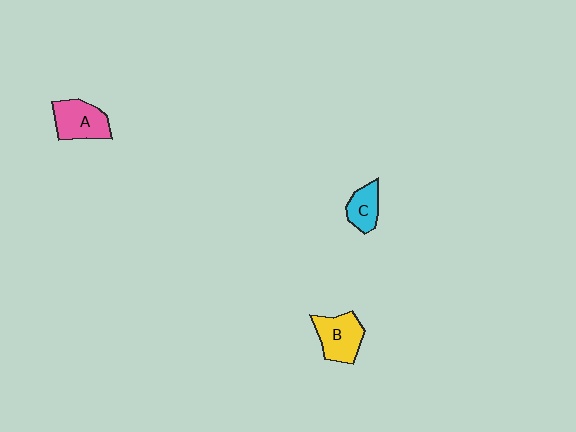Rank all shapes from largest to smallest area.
From largest to smallest: A (pink), B (yellow), C (cyan).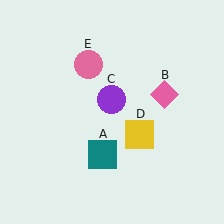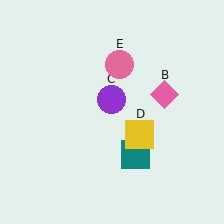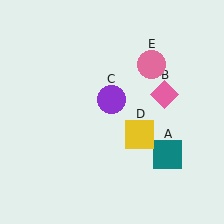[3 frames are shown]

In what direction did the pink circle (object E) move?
The pink circle (object E) moved right.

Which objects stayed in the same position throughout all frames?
Pink diamond (object B) and purple circle (object C) and yellow square (object D) remained stationary.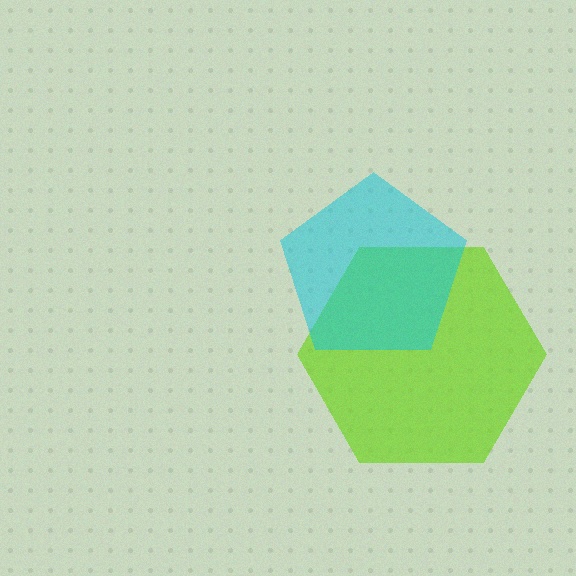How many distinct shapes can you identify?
There are 2 distinct shapes: a lime hexagon, a cyan pentagon.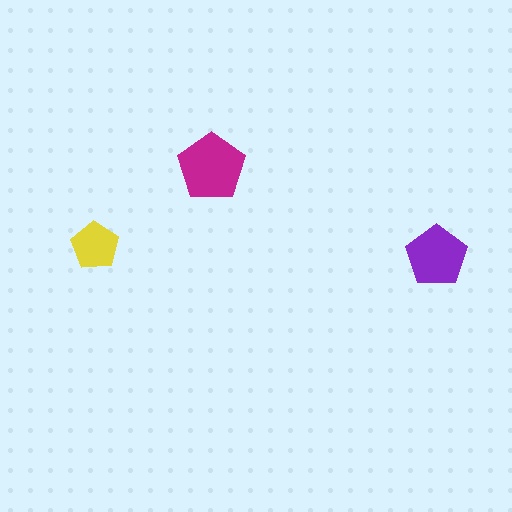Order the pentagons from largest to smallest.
the magenta one, the purple one, the yellow one.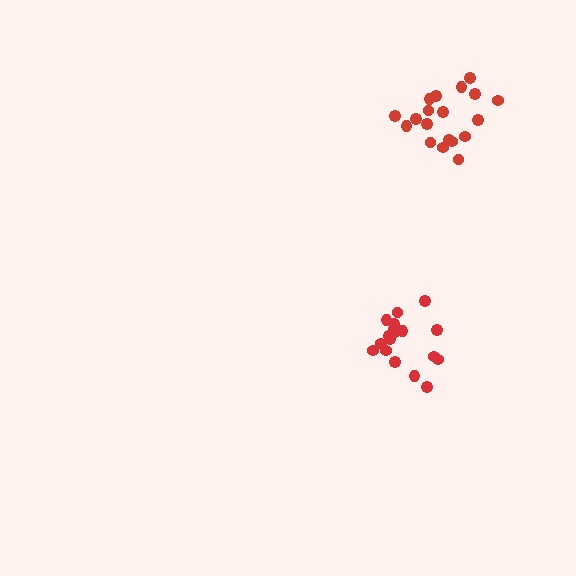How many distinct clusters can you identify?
There are 2 distinct clusters.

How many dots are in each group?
Group 1: 18 dots, Group 2: 19 dots (37 total).